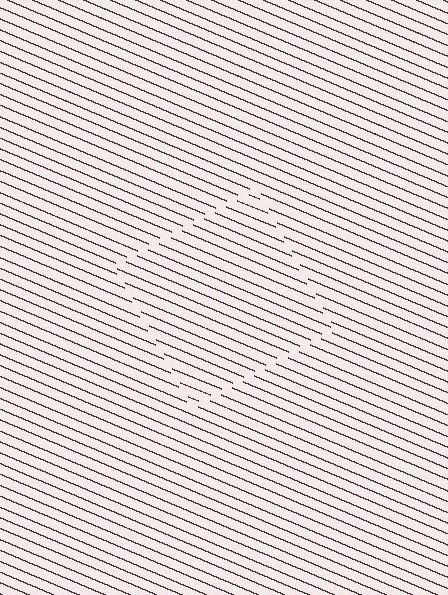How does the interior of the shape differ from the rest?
The interior of the shape contains the same grating, shifted by half a period — the contour is defined by the phase discontinuity where line-ends from the inner and outer gratings abut.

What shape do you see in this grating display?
An illusory square. The interior of the shape contains the same grating, shifted by half a period — the contour is defined by the phase discontinuity where line-ends from the inner and outer gratings abut.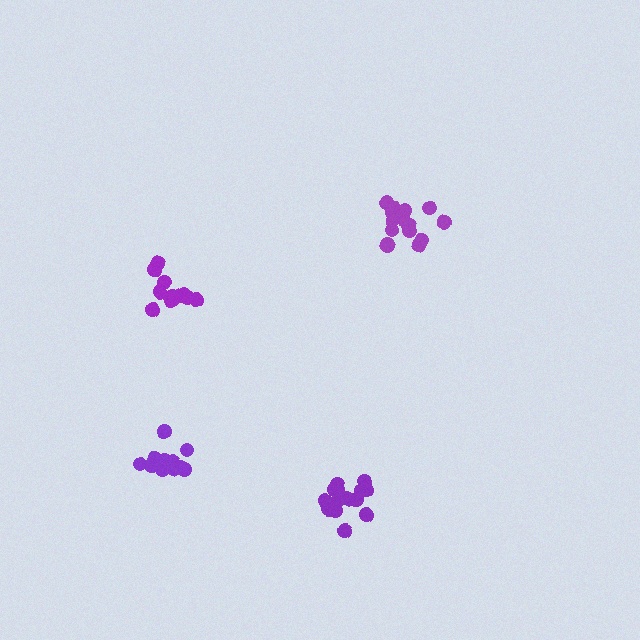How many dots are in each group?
Group 1: 12 dots, Group 2: 16 dots, Group 3: 13 dots, Group 4: 16 dots (57 total).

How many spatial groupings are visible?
There are 4 spatial groupings.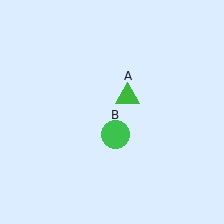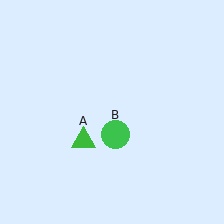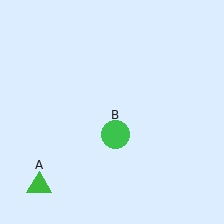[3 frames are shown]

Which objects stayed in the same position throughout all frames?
Green circle (object B) remained stationary.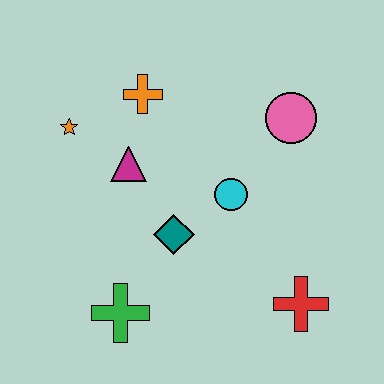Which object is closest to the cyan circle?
The teal diamond is closest to the cyan circle.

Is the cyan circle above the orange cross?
No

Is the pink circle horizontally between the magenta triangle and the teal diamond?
No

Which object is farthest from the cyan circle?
The orange star is farthest from the cyan circle.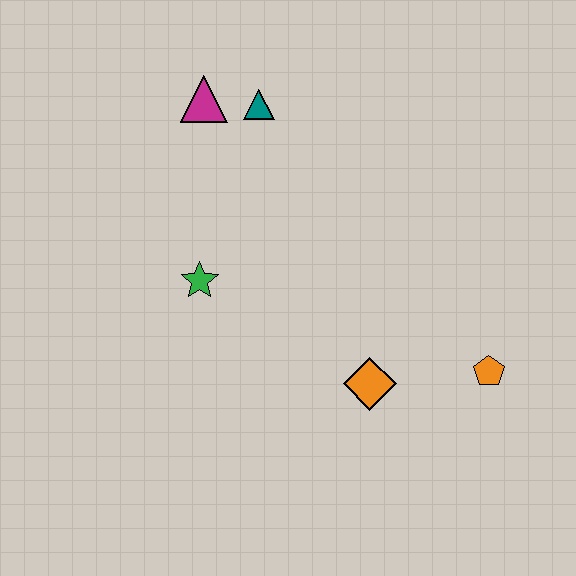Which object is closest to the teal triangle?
The magenta triangle is closest to the teal triangle.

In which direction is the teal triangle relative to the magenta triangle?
The teal triangle is to the right of the magenta triangle.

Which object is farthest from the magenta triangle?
The orange pentagon is farthest from the magenta triangle.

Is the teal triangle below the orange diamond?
No